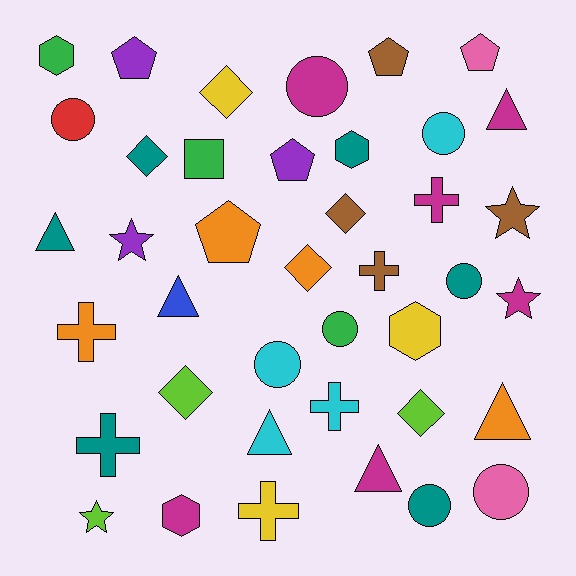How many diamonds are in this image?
There are 6 diamonds.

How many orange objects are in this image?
There are 4 orange objects.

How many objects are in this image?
There are 40 objects.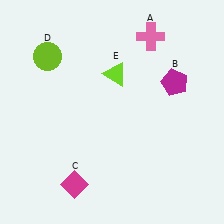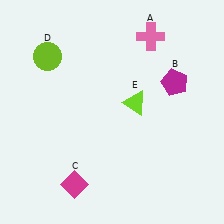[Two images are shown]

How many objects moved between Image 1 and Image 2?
1 object moved between the two images.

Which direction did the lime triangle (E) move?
The lime triangle (E) moved down.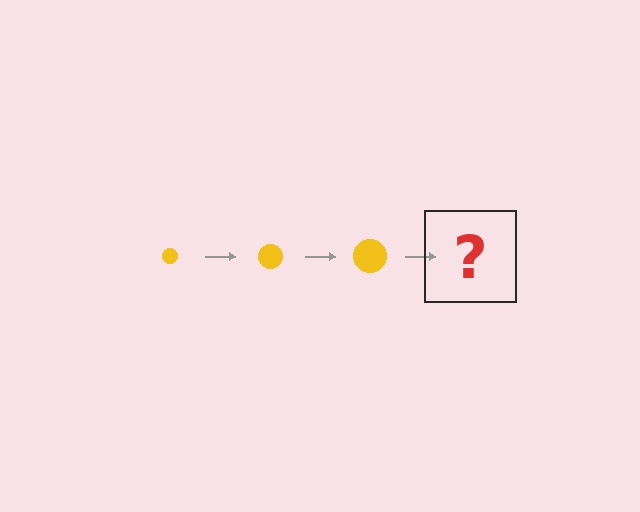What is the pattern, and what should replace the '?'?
The pattern is that the circle gets progressively larger each step. The '?' should be a yellow circle, larger than the previous one.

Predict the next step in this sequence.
The next step is a yellow circle, larger than the previous one.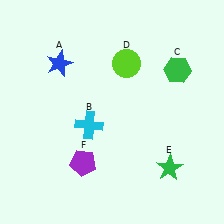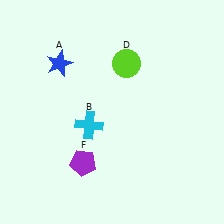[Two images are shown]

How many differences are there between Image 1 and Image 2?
There are 2 differences between the two images.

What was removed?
The green hexagon (C), the green star (E) were removed in Image 2.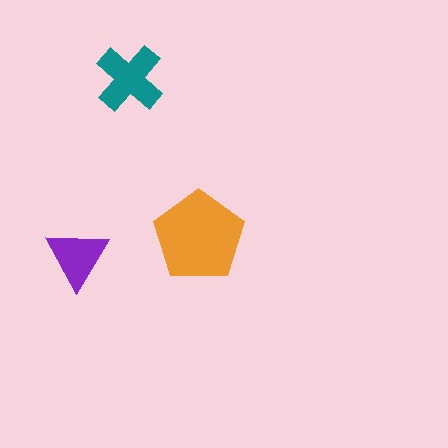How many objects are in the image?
There are 3 objects in the image.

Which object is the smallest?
The purple triangle.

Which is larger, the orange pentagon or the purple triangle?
The orange pentagon.